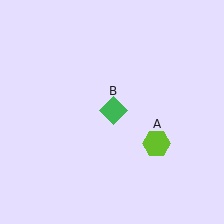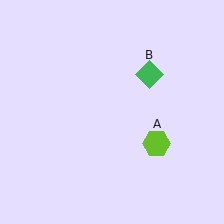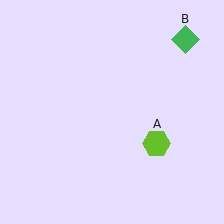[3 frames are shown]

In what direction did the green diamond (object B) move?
The green diamond (object B) moved up and to the right.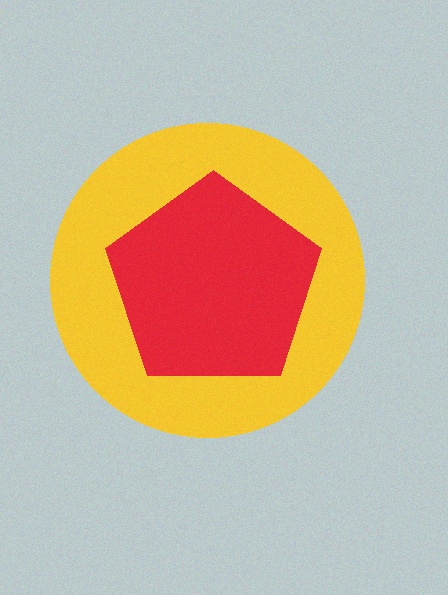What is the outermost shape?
The yellow circle.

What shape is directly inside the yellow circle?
The red pentagon.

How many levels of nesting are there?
2.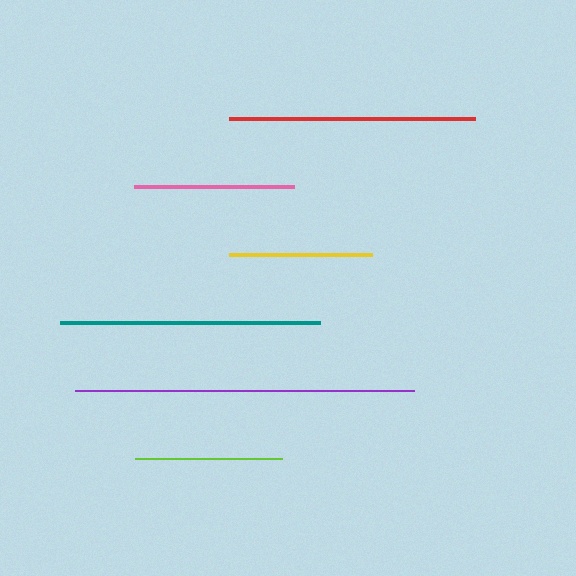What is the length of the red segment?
The red segment is approximately 246 pixels long.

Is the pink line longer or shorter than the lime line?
The pink line is longer than the lime line.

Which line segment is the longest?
The purple line is the longest at approximately 340 pixels.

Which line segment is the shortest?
The yellow line is the shortest at approximately 144 pixels.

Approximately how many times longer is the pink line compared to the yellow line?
The pink line is approximately 1.1 times the length of the yellow line.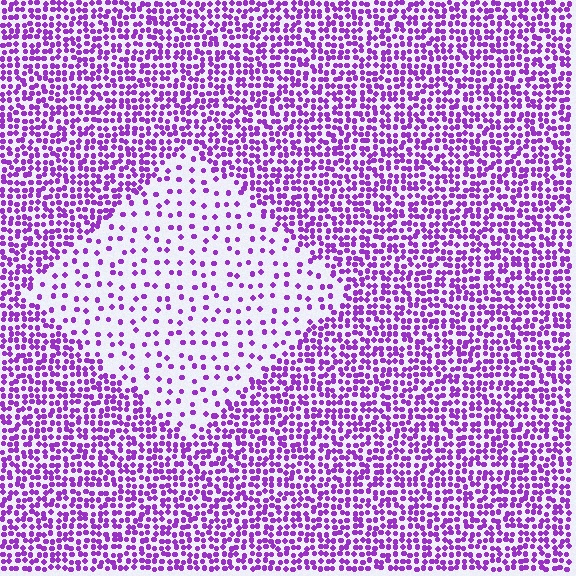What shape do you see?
I see a diamond.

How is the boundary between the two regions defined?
The boundary is defined by a change in element density (approximately 2.9x ratio). All elements are the same color, size, and shape.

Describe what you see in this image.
The image contains small purple elements arranged at two different densities. A diamond-shaped region is visible where the elements are less densely packed than the surrounding area.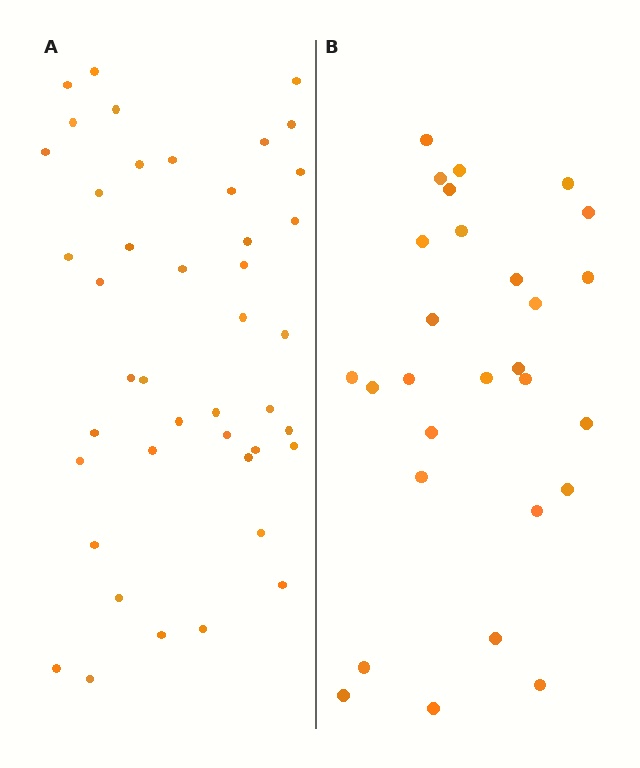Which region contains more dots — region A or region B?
Region A (the left region) has more dots.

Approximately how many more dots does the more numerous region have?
Region A has approximately 15 more dots than region B.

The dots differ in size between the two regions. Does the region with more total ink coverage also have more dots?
No. Region B has more total ink coverage because its dots are larger, but region A actually contains more individual dots. Total area can be misleading — the number of items is what matters here.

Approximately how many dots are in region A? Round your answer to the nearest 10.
About 40 dots. (The exact count is 43, which rounds to 40.)